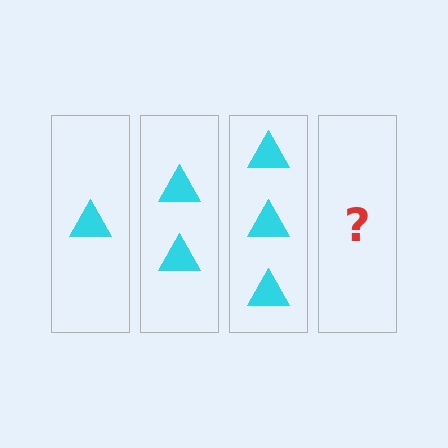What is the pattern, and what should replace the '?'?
The pattern is that each step adds one more triangle. The '?' should be 4 triangles.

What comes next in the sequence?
The next element should be 4 triangles.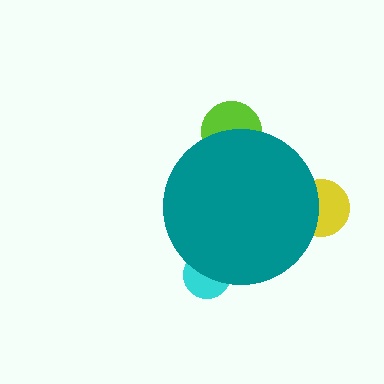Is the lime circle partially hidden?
Yes, the lime circle is partially hidden behind the teal circle.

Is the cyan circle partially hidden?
Yes, the cyan circle is partially hidden behind the teal circle.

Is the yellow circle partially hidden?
Yes, the yellow circle is partially hidden behind the teal circle.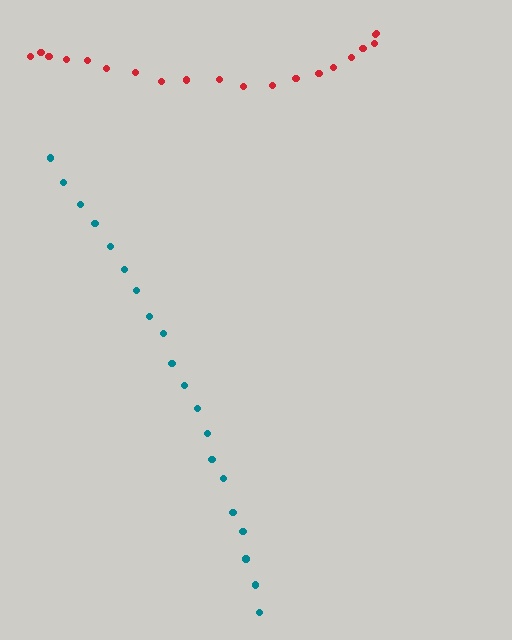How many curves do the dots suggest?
There are 2 distinct paths.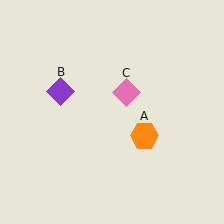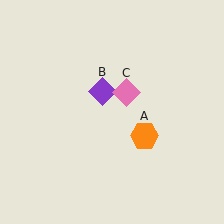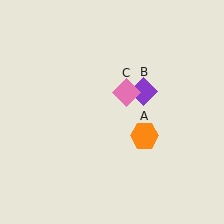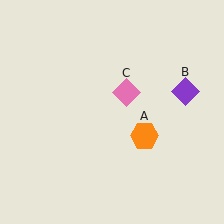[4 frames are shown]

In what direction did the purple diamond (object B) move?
The purple diamond (object B) moved right.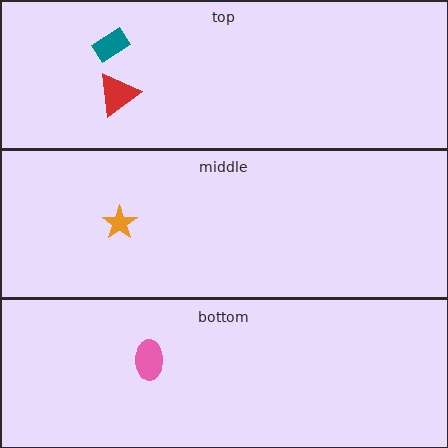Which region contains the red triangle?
The top region.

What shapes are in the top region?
The teal rectangle, the red triangle.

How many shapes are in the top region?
2.